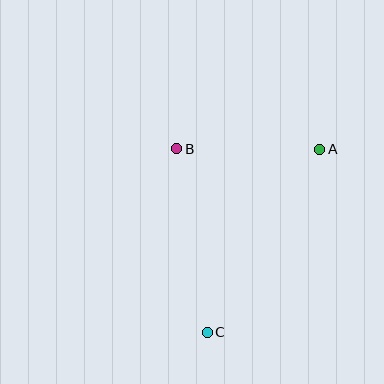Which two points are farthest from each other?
Points A and C are farthest from each other.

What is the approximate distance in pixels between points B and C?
The distance between B and C is approximately 186 pixels.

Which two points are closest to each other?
Points A and B are closest to each other.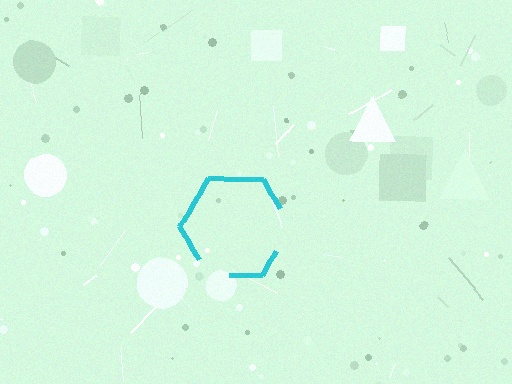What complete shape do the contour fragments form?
The contour fragments form a hexagon.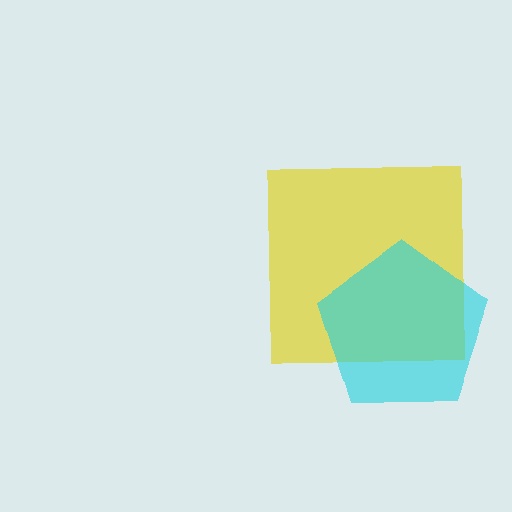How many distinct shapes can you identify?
There are 2 distinct shapes: a yellow square, a cyan pentagon.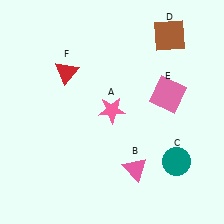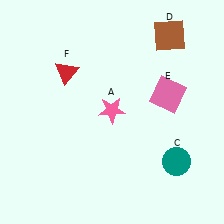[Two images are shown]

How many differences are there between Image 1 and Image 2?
There is 1 difference between the two images.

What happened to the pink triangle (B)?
The pink triangle (B) was removed in Image 2. It was in the bottom-right area of Image 1.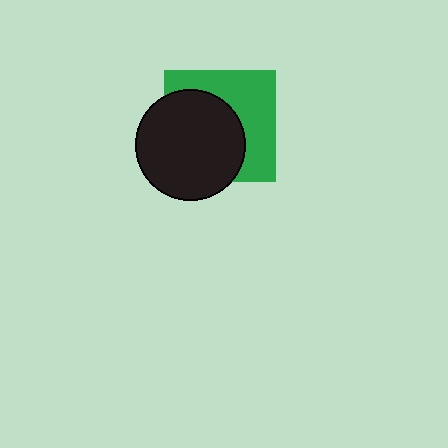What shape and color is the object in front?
The object in front is a black circle.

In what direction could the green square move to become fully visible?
The green square could move toward the upper-right. That would shift it out from behind the black circle entirely.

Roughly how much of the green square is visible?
About half of it is visible (roughly 46%).